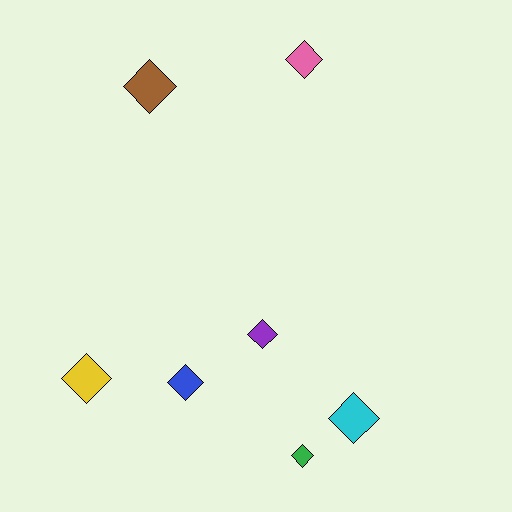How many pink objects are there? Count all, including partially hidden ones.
There is 1 pink object.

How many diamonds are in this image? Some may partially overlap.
There are 7 diamonds.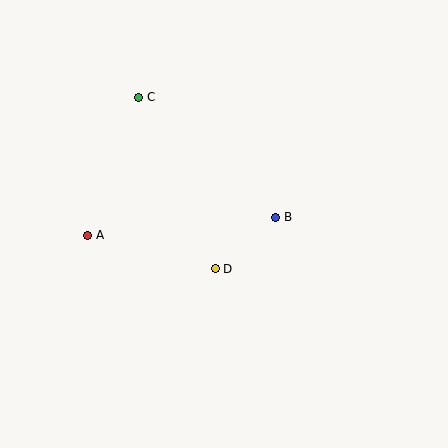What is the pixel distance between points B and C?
The distance between B and C is 182 pixels.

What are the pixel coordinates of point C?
Point C is at (139, 97).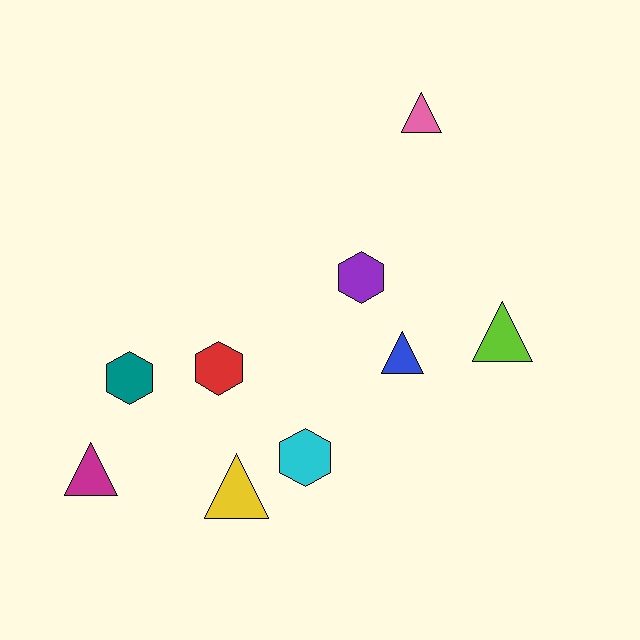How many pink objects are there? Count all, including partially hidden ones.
There is 1 pink object.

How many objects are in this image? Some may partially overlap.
There are 9 objects.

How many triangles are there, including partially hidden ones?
There are 5 triangles.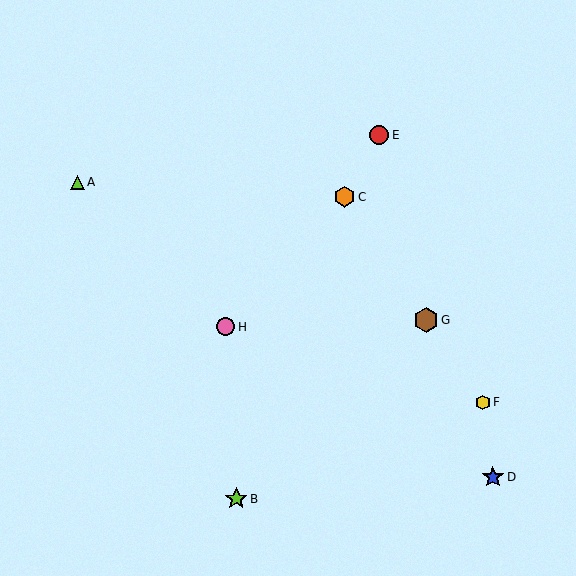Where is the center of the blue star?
The center of the blue star is at (493, 477).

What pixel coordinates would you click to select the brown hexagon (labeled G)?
Click at (426, 320) to select the brown hexagon G.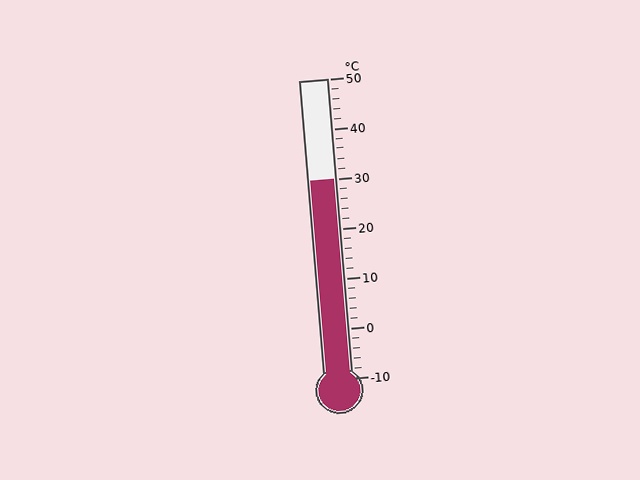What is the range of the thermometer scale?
The thermometer scale ranges from -10°C to 50°C.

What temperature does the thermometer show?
The thermometer shows approximately 30°C.